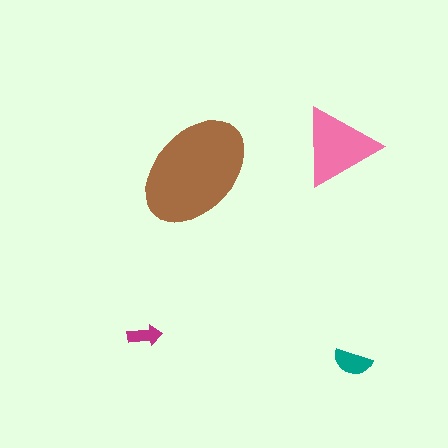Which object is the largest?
The brown ellipse.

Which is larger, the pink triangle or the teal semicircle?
The pink triangle.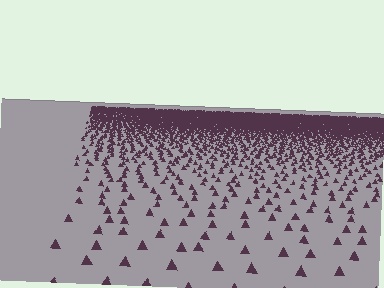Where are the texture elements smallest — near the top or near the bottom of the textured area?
Near the top.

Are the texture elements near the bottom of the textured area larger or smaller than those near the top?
Larger. Near the bottom, elements are closer to the viewer and appear at a bigger on-screen size.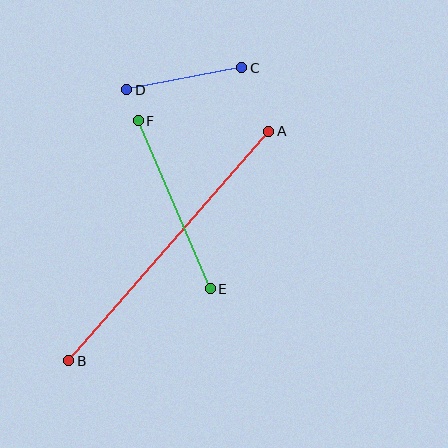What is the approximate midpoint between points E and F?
The midpoint is at approximately (174, 205) pixels.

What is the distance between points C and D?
The distance is approximately 117 pixels.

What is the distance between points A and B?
The distance is approximately 304 pixels.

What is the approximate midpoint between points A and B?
The midpoint is at approximately (169, 246) pixels.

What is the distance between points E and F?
The distance is approximately 182 pixels.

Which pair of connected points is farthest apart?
Points A and B are farthest apart.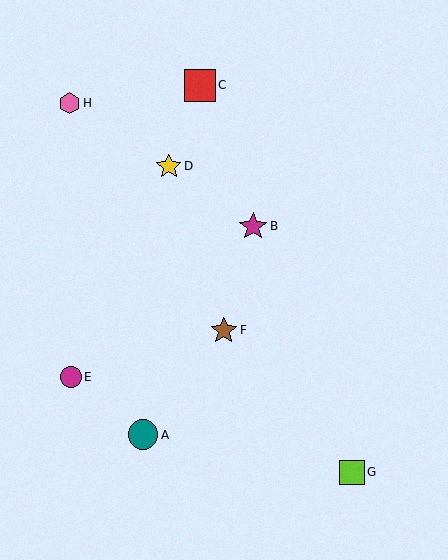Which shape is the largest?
The red square (labeled C) is the largest.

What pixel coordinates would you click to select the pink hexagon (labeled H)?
Click at (70, 103) to select the pink hexagon H.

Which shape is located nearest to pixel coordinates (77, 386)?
The magenta circle (labeled E) at (71, 377) is nearest to that location.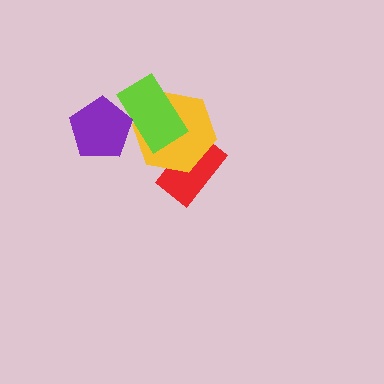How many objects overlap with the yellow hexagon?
2 objects overlap with the yellow hexagon.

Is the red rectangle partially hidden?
Yes, it is partially covered by another shape.